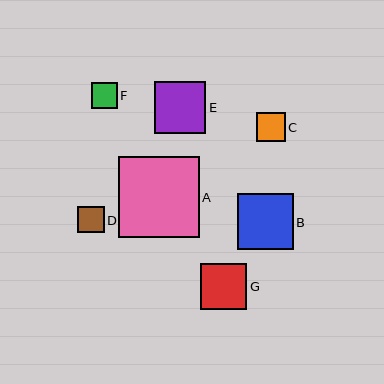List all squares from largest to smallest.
From largest to smallest: A, B, E, G, C, D, F.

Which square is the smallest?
Square F is the smallest with a size of approximately 26 pixels.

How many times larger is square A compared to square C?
Square A is approximately 2.8 times the size of square C.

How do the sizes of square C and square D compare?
Square C and square D are approximately the same size.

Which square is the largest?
Square A is the largest with a size of approximately 80 pixels.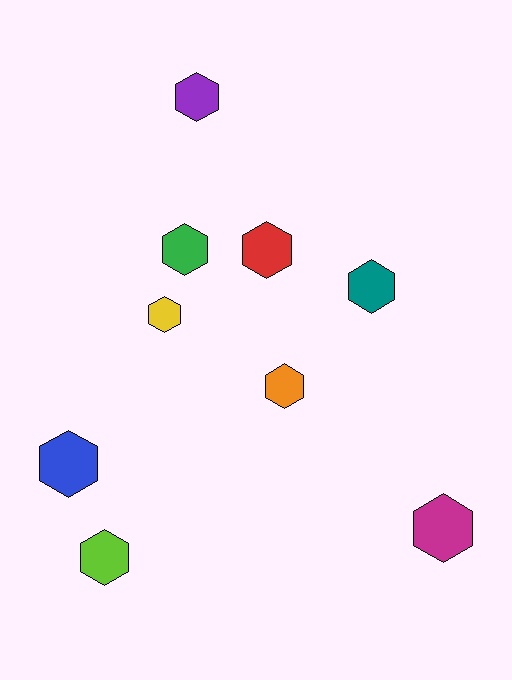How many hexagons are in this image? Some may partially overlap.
There are 9 hexagons.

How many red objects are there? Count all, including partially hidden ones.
There is 1 red object.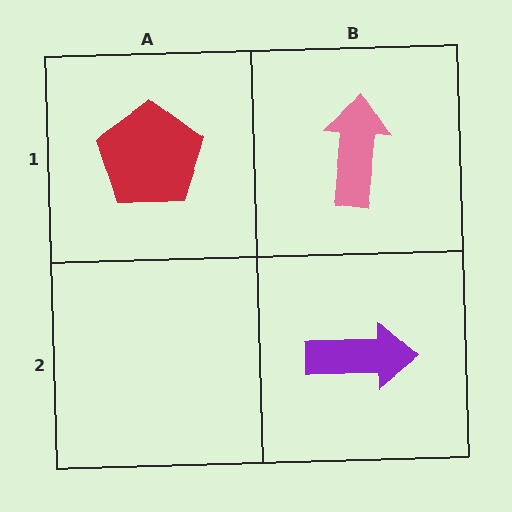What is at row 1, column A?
A red pentagon.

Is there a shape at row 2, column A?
No, that cell is empty.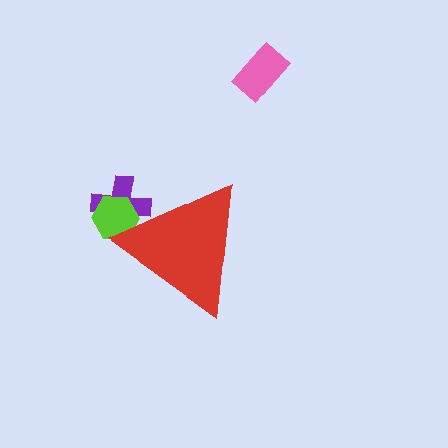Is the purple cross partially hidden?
Yes, the purple cross is partially hidden behind the red triangle.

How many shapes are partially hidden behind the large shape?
2 shapes are partially hidden.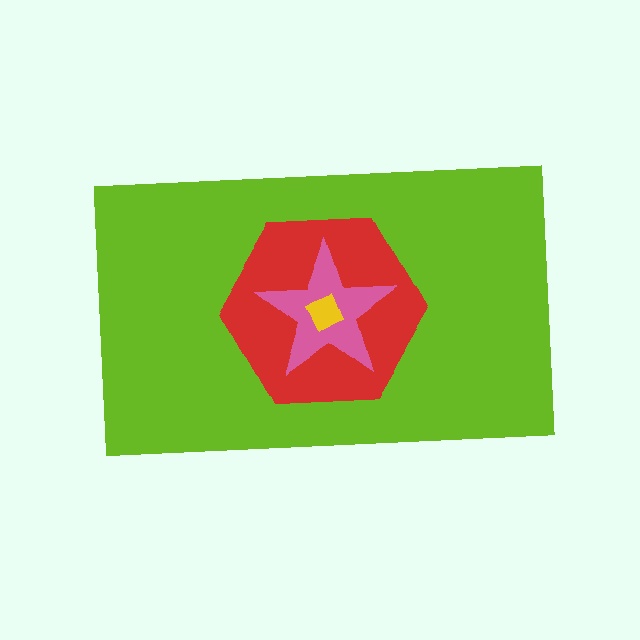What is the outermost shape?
The lime rectangle.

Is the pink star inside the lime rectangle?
Yes.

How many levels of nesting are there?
4.